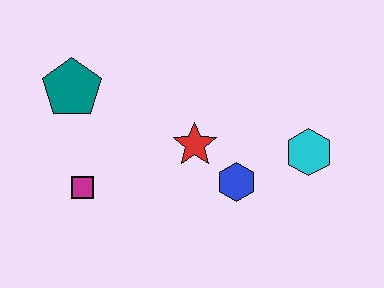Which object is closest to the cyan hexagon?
The blue hexagon is closest to the cyan hexagon.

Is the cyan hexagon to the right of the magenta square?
Yes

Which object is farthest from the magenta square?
The cyan hexagon is farthest from the magenta square.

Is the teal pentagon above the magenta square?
Yes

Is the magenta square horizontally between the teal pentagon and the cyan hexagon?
Yes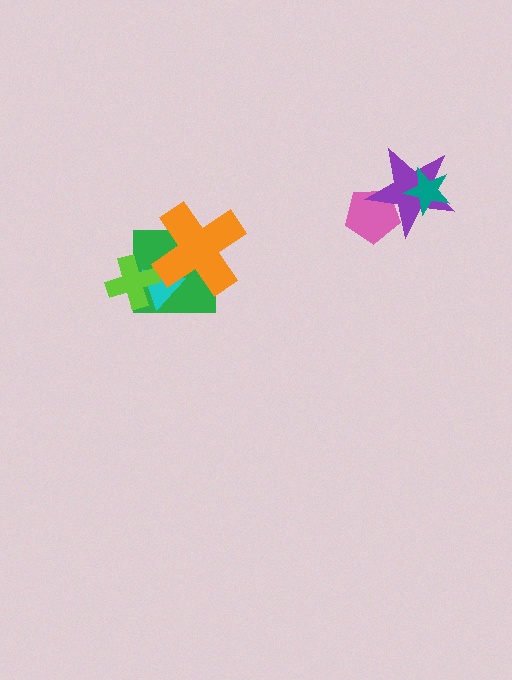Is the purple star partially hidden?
Yes, it is partially covered by another shape.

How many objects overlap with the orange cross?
2 objects overlap with the orange cross.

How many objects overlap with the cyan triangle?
3 objects overlap with the cyan triangle.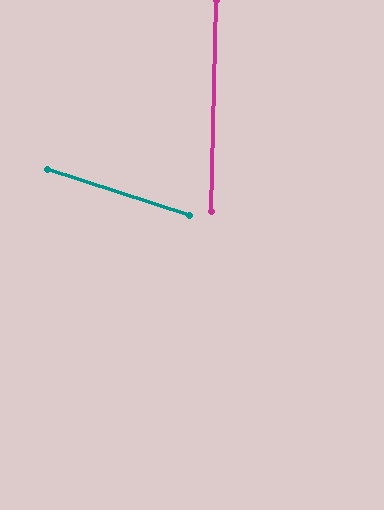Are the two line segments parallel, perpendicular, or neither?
Neither parallel nor perpendicular — they differ by about 74°.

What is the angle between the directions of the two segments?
Approximately 74 degrees.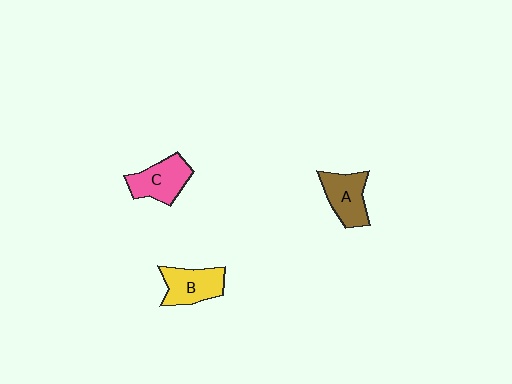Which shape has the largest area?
Shape B (yellow).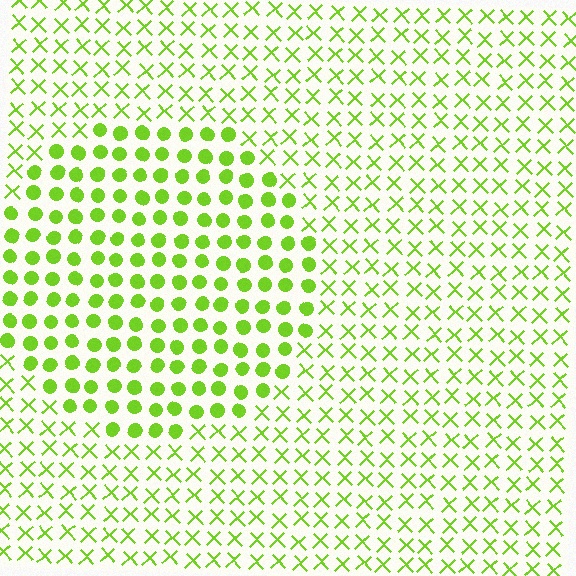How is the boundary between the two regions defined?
The boundary is defined by a change in element shape: circles inside vs. X marks outside. All elements share the same color and spacing.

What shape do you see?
I see a circle.